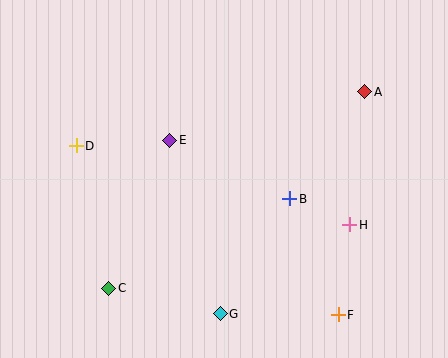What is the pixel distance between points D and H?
The distance between D and H is 285 pixels.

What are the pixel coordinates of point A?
Point A is at (365, 92).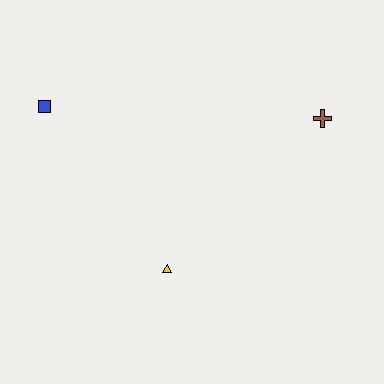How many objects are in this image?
There are 3 objects.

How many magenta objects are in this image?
There are no magenta objects.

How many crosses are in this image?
There is 1 cross.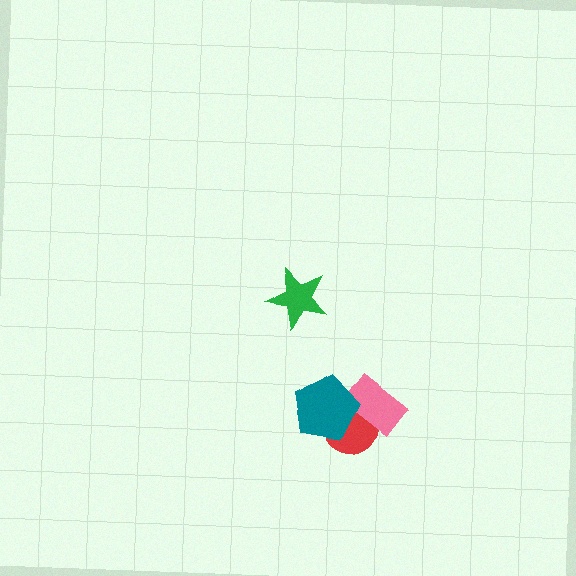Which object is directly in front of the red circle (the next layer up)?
The pink rectangle is directly in front of the red circle.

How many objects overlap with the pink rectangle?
2 objects overlap with the pink rectangle.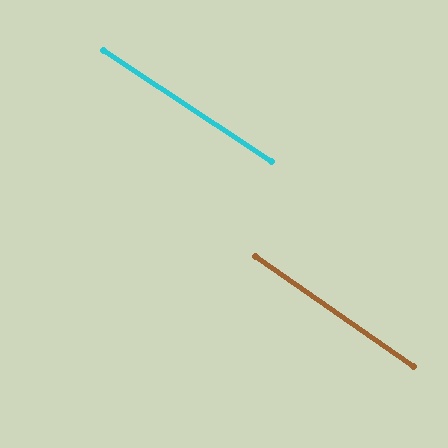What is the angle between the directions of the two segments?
Approximately 1 degree.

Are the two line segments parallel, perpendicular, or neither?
Parallel — their directions differ by only 1.4°.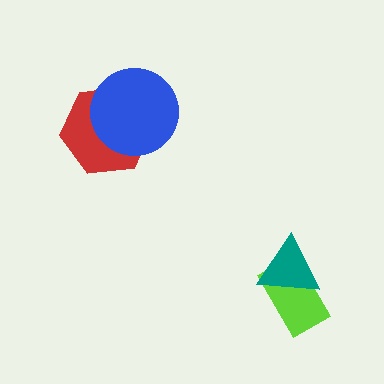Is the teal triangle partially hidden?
No, no other shape covers it.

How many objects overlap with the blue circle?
1 object overlaps with the blue circle.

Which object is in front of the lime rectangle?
The teal triangle is in front of the lime rectangle.